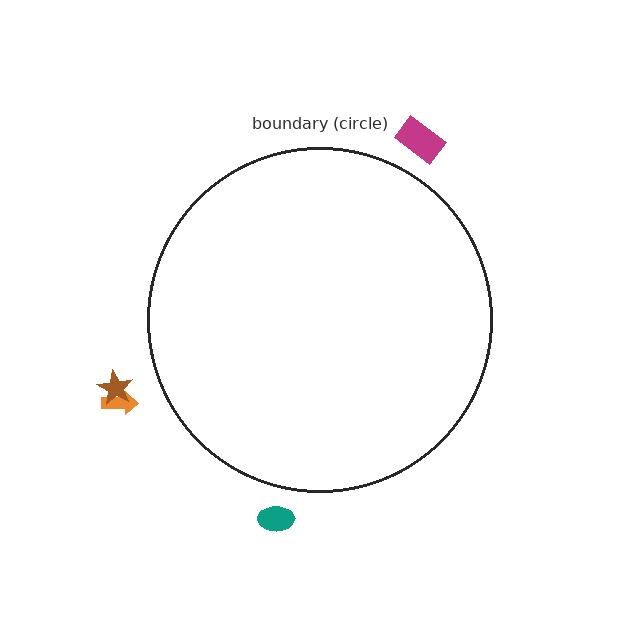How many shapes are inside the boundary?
0 inside, 4 outside.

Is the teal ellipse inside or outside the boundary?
Outside.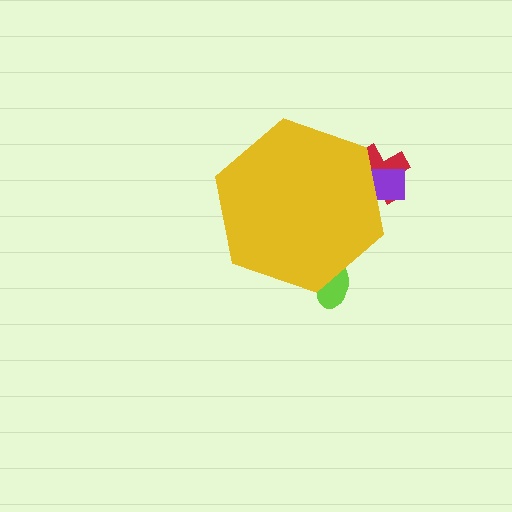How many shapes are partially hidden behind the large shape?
3 shapes are partially hidden.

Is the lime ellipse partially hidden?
Yes, the lime ellipse is partially hidden behind the yellow hexagon.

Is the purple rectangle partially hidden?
Yes, the purple rectangle is partially hidden behind the yellow hexagon.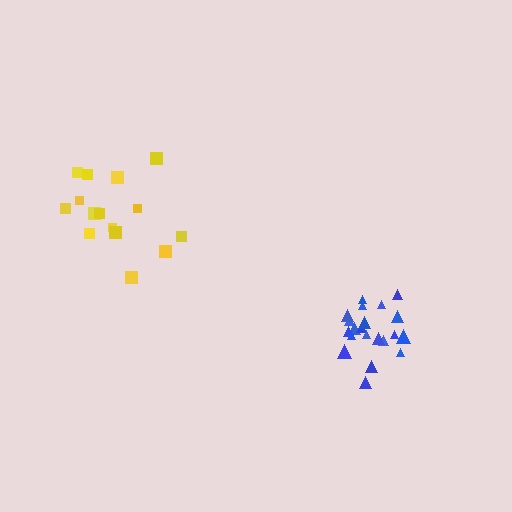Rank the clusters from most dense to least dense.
blue, yellow.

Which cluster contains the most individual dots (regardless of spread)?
Blue (21).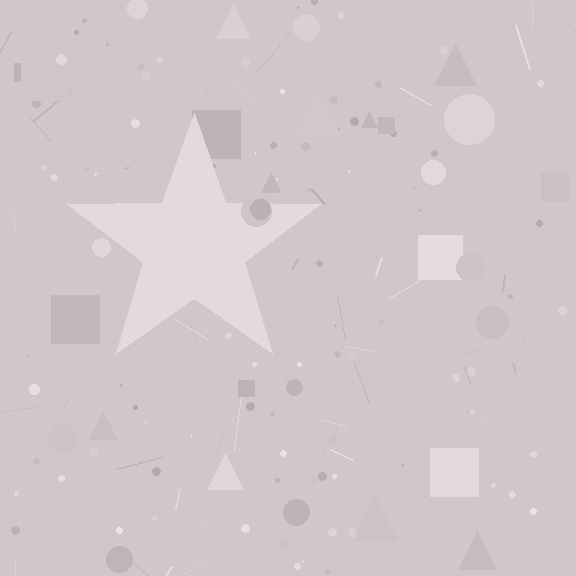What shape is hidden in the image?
A star is hidden in the image.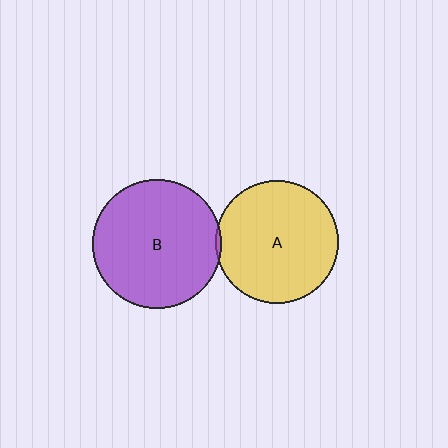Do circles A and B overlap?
Yes.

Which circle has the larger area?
Circle B (purple).